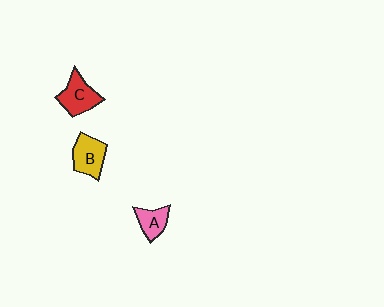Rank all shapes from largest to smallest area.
From largest to smallest: C (red), B (yellow), A (pink).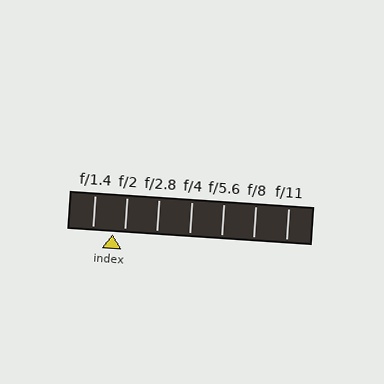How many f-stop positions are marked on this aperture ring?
There are 7 f-stop positions marked.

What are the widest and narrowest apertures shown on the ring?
The widest aperture shown is f/1.4 and the narrowest is f/11.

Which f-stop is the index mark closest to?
The index mark is closest to f/2.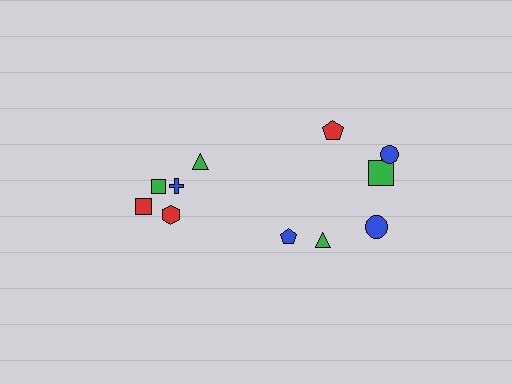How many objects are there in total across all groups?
There are 12 objects.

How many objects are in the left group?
There are 5 objects.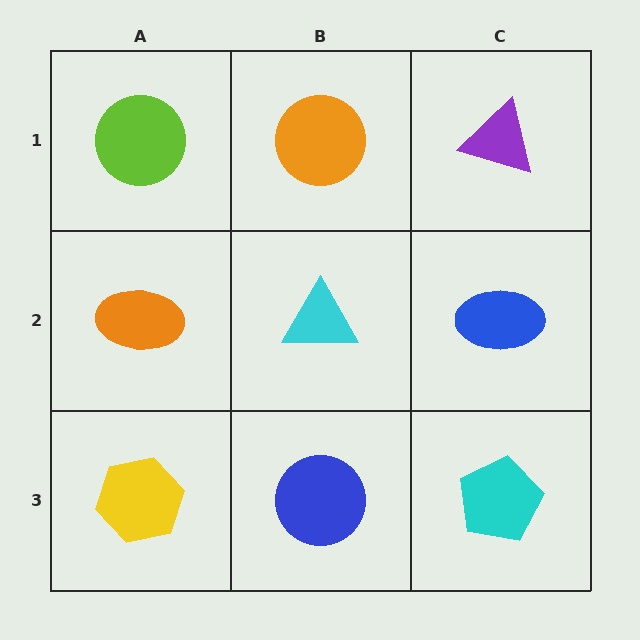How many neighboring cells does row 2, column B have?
4.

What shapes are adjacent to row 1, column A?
An orange ellipse (row 2, column A), an orange circle (row 1, column B).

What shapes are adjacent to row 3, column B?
A cyan triangle (row 2, column B), a yellow hexagon (row 3, column A), a cyan pentagon (row 3, column C).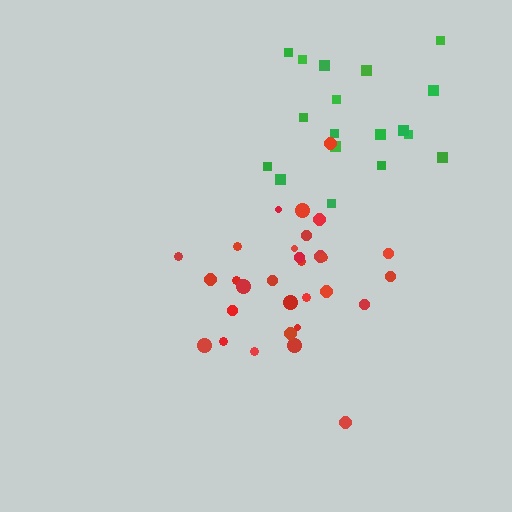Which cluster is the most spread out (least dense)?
Green.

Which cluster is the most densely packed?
Red.